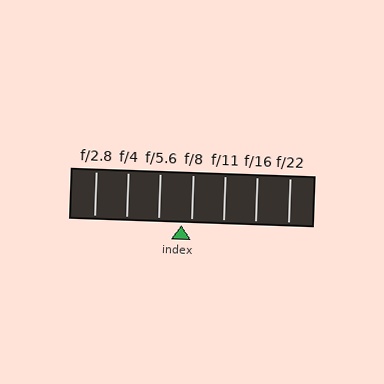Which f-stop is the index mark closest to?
The index mark is closest to f/8.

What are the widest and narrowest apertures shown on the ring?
The widest aperture shown is f/2.8 and the narrowest is f/22.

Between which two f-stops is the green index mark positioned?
The index mark is between f/5.6 and f/8.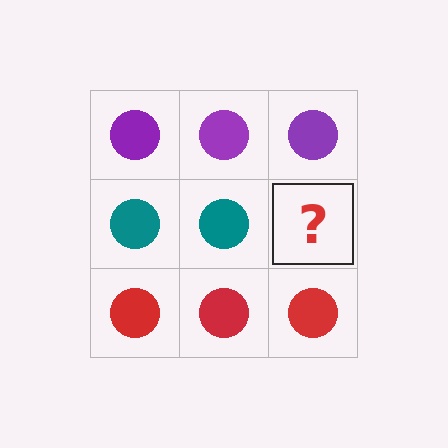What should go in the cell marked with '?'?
The missing cell should contain a teal circle.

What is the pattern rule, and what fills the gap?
The rule is that each row has a consistent color. The gap should be filled with a teal circle.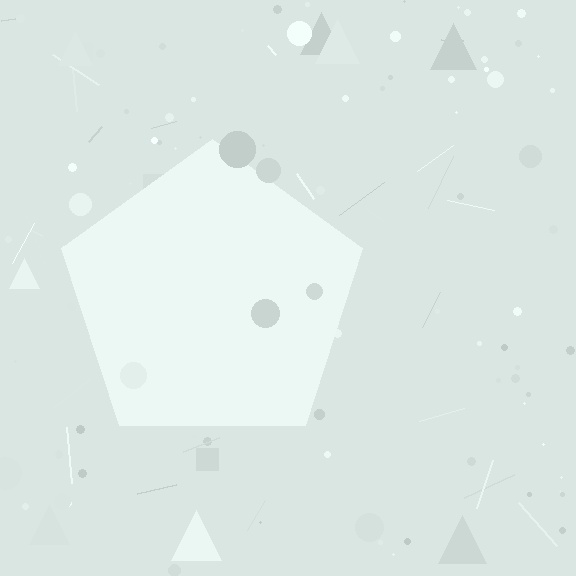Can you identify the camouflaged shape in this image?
The camouflaged shape is a pentagon.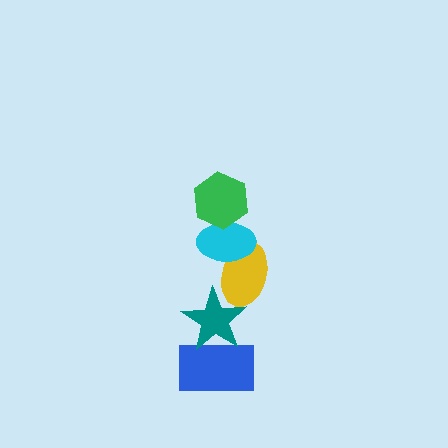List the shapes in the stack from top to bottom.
From top to bottom: the green hexagon, the cyan ellipse, the yellow ellipse, the teal star, the blue rectangle.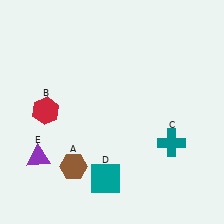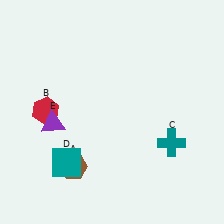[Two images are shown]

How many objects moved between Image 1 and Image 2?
2 objects moved between the two images.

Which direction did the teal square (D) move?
The teal square (D) moved left.